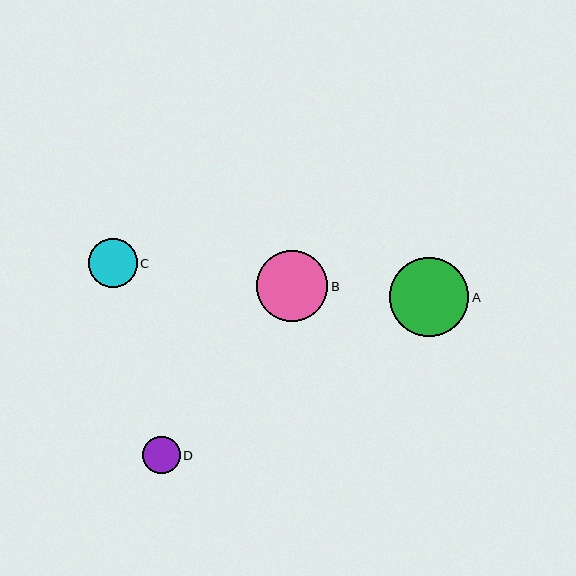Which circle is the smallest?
Circle D is the smallest with a size of approximately 37 pixels.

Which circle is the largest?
Circle A is the largest with a size of approximately 79 pixels.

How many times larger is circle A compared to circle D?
Circle A is approximately 2.1 times the size of circle D.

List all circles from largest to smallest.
From largest to smallest: A, B, C, D.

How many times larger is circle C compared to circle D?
Circle C is approximately 1.3 times the size of circle D.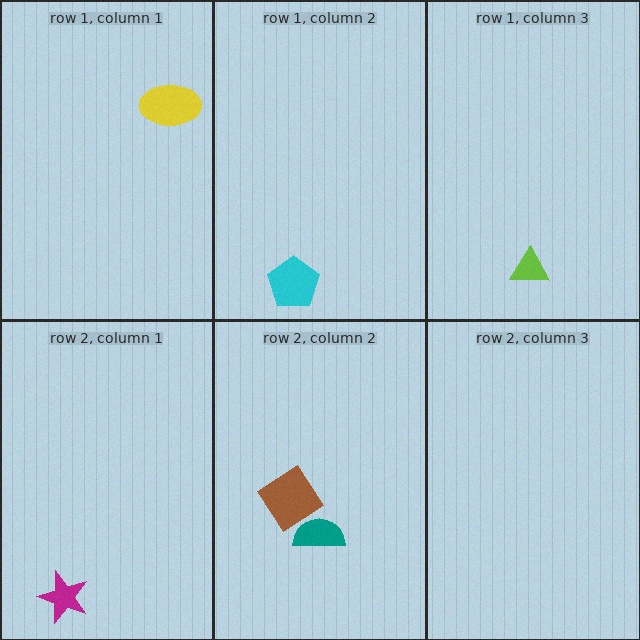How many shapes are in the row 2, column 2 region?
2.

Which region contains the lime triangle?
The row 1, column 3 region.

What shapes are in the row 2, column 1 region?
The magenta star.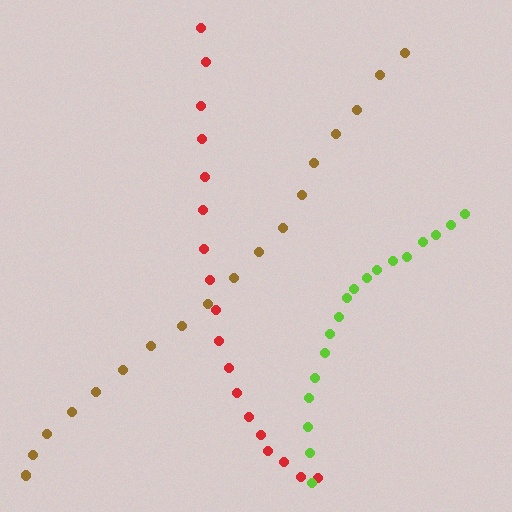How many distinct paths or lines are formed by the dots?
There are 3 distinct paths.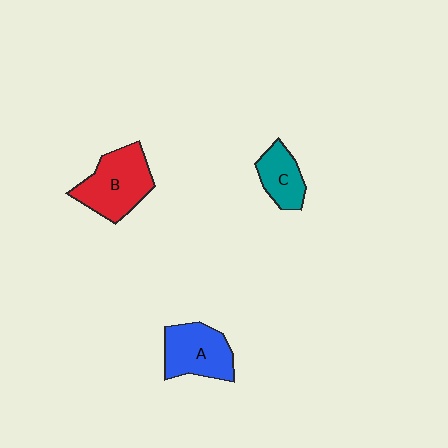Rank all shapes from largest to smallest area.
From largest to smallest: B (red), A (blue), C (teal).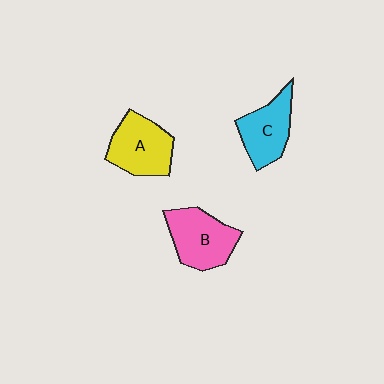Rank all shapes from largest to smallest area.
From largest to smallest: B (pink), A (yellow), C (cyan).